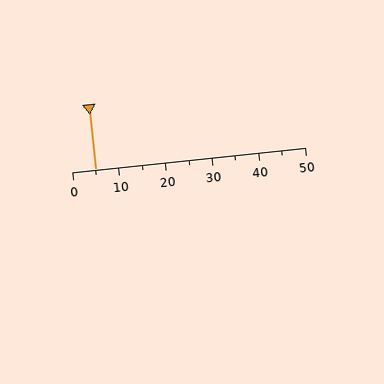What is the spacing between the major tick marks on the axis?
The major ticks are spaced 10 apart.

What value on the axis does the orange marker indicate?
The marker indicates approximately 5.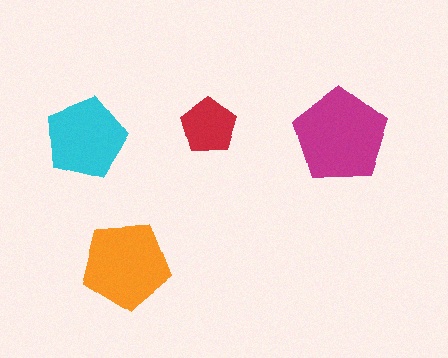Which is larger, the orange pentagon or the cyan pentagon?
The orange one.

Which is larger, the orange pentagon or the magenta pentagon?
The magenta one.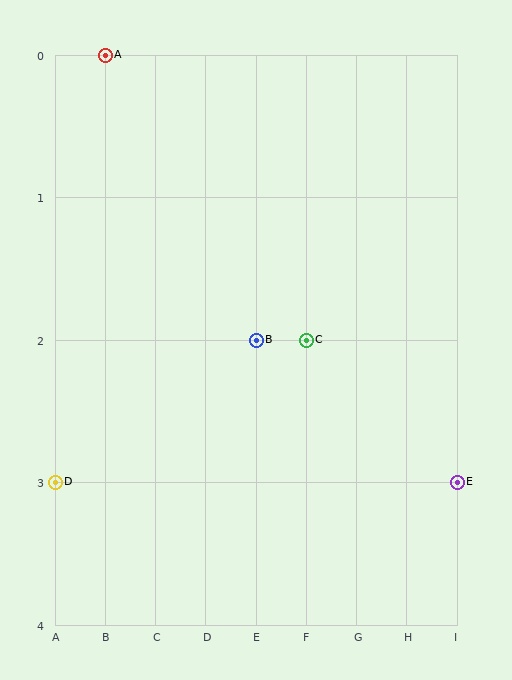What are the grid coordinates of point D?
Point D is at grid coordinates (A, 3).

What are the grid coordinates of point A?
Point A is at grid coordinates (B, 0).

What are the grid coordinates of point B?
Point B is at grid coordinates (E, 2).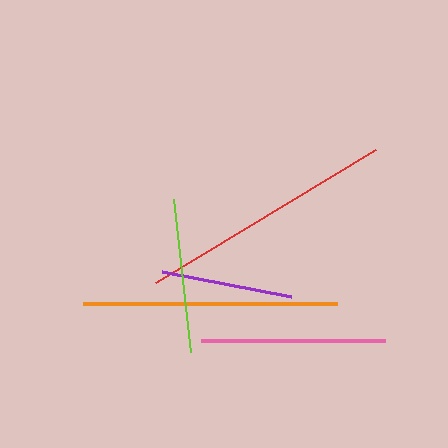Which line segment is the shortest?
The purple line is the shortest at approximately 131 pixels.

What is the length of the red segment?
The red segment is approximately 257 pixels long.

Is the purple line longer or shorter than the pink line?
The pink line is longer than the purple line.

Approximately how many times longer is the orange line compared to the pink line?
The orange line is approximately 1.4 times the length of the pink line.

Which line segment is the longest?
The red line is the longest at approximately 257 pixels.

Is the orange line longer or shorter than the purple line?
The orange line is longer than the purple line.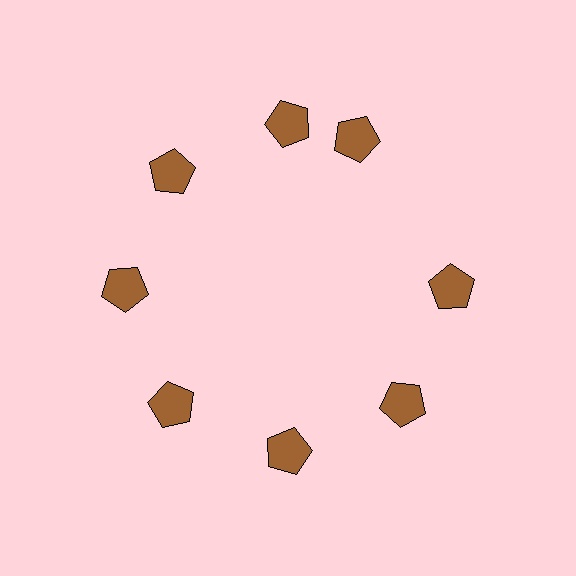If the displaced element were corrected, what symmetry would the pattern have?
It would have 8-fold rotational symmetry — the pattern would map onto itself every 45 degrees.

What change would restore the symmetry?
The symmetry would be restored by rotating it back into even spacing with its neighbors so that all 8 pentagons sit at equal angles and equal distance from the center.